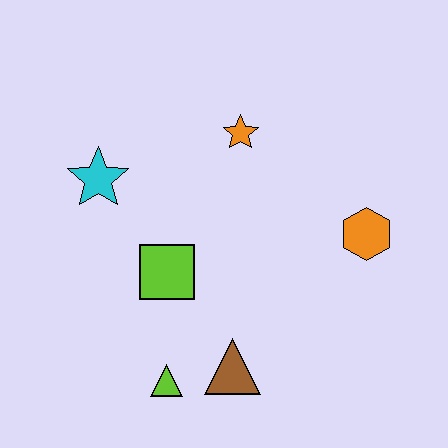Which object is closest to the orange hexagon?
The orange star is closest to the orange hexagon.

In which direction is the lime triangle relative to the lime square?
The lime triangle is below the lime square.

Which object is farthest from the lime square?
The orange hexagon is farthest from the lime square.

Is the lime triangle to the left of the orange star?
Yes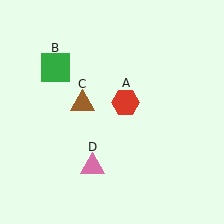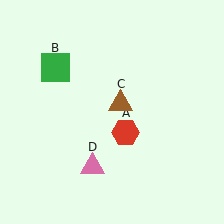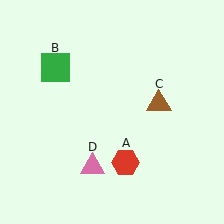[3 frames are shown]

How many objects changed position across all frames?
2 objects changed position: red hexagon (object A), brown triangle (object C).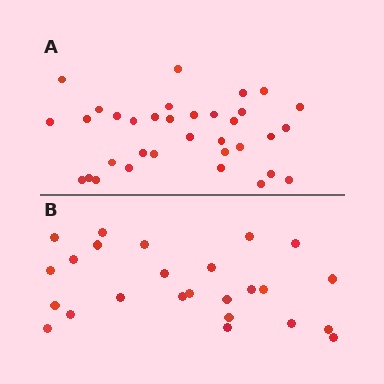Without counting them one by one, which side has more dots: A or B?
Region A (the top region) has more dots.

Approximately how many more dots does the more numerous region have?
Region A has roughly 8 or so more dots than region B.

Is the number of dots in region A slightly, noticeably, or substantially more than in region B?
Region A has noticeably more, but not dramatically so. The ratio is roughly 1.4 to 1.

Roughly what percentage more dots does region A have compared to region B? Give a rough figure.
About 35% more.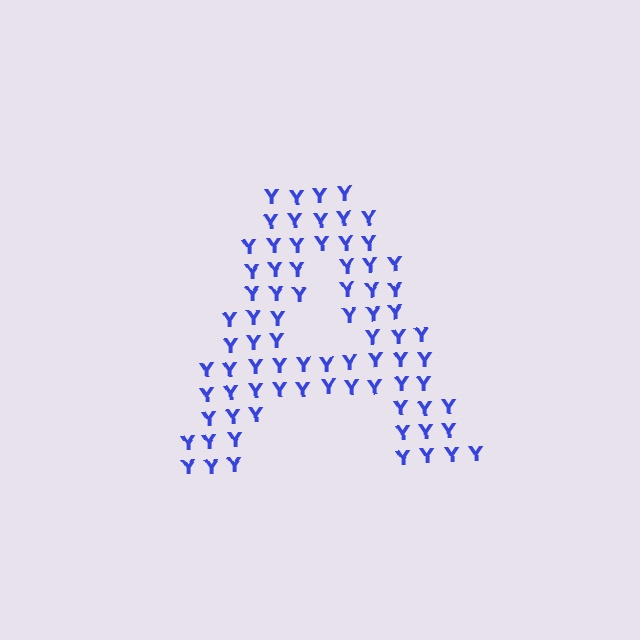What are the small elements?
The small elements are letter Y's.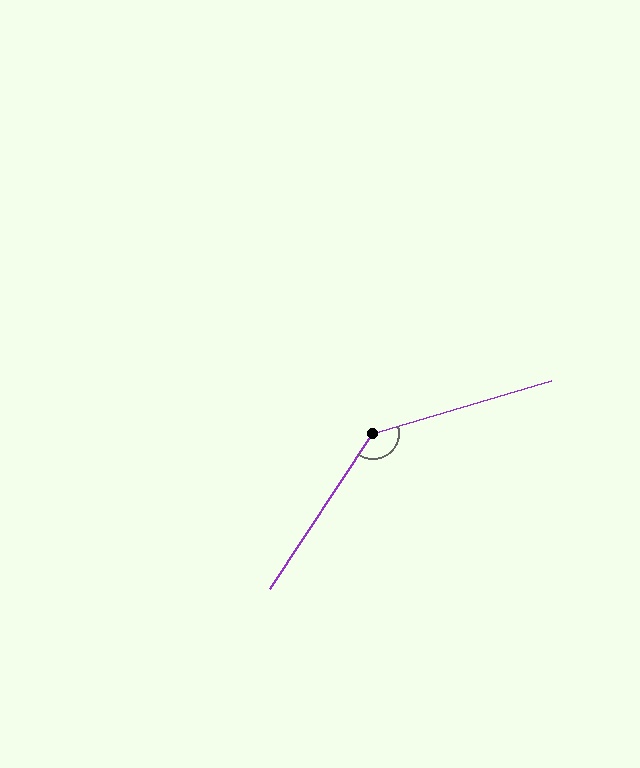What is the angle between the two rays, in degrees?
Approximately 140 degrees.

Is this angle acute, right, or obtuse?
It is obtuse.